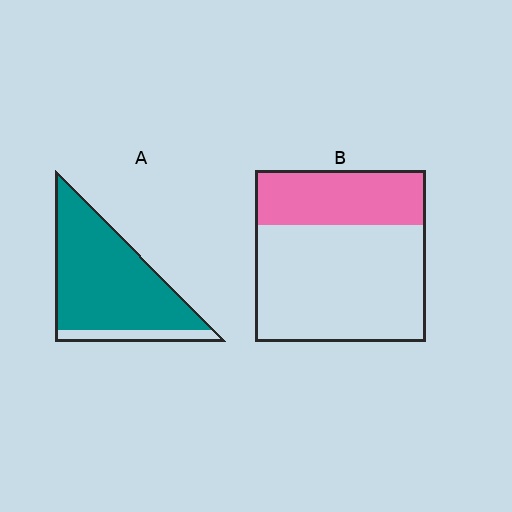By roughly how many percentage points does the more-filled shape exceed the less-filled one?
By roughly 55 percentage points (A over B).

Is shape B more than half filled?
No.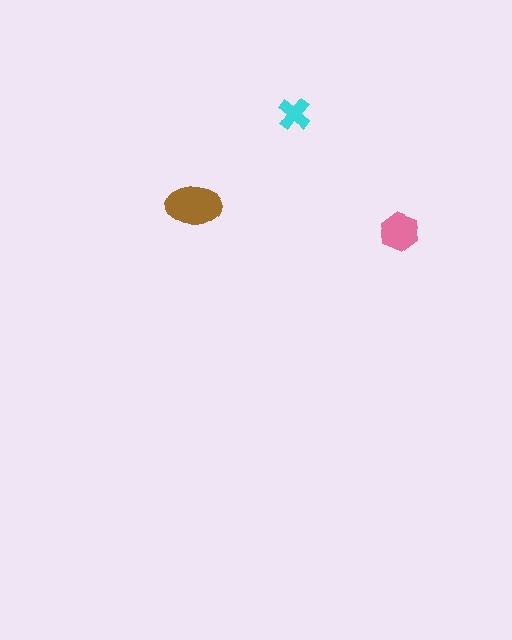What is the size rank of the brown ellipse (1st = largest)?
1st.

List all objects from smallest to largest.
The cyan cross, the pink hexagon, the brown ellipse.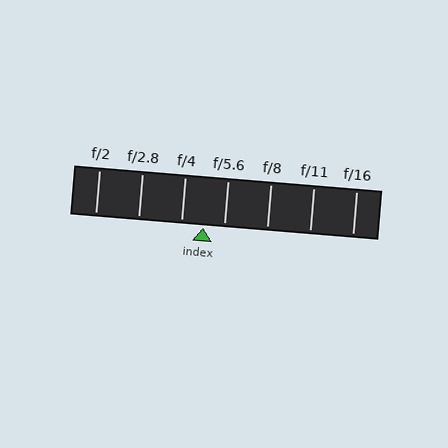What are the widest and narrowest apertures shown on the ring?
The widest aperture shown is f/2 and the narrowest is f/16.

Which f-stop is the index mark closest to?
The index mark is closest to f/5.6.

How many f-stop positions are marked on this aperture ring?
There are 7 f-stop positions marked.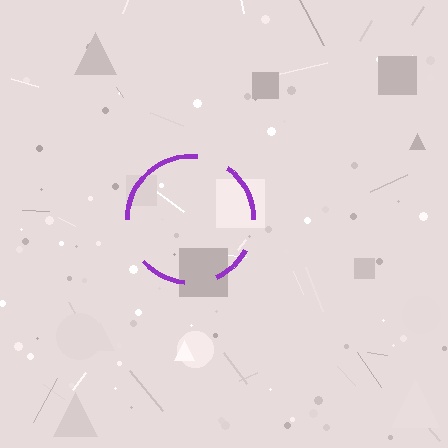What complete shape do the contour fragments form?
The contour fragments form a circle.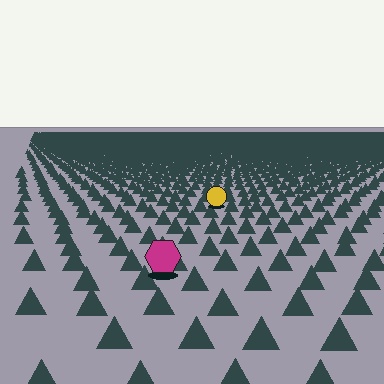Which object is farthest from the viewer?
The yellow circle is farthest from the viewer. It appears smaller and the ground texture around it is denser.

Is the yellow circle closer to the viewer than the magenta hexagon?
No. The magenta hexagon is closer — you can tell from the texture gradient: the ground texture is coarser near it.